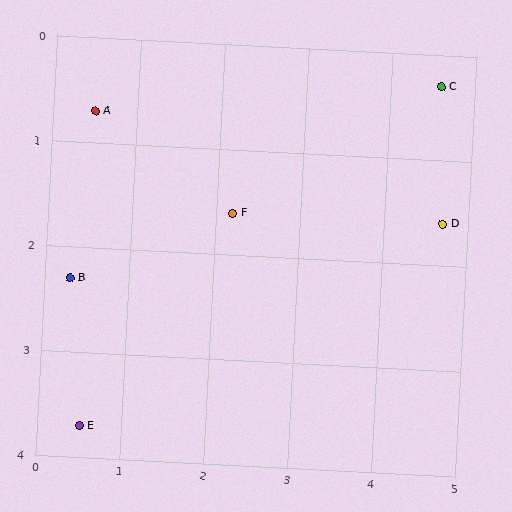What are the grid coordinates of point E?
Point E is at approximately (0.5, 3.7).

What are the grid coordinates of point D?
Point D is at approximately (4.7, 1.6).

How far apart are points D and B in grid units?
Points D and B are about 4.5 grid units apart.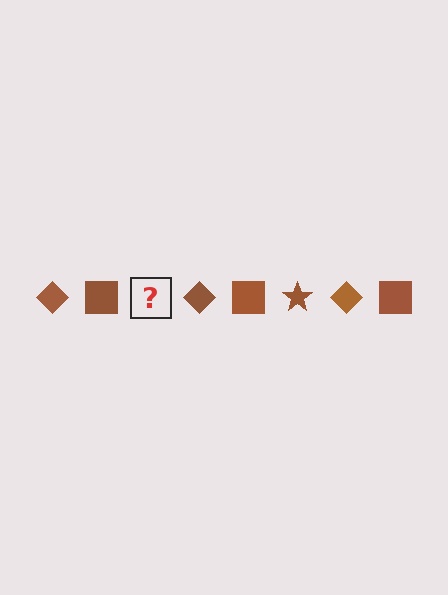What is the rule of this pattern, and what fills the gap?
The rule is that the pattern cycles through diamond, square, star shapes in brown. The gap should be filled with a brown star.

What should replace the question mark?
The question mark should be replaced with a brown star.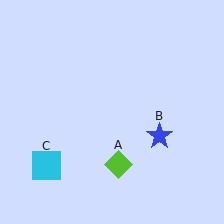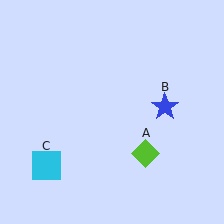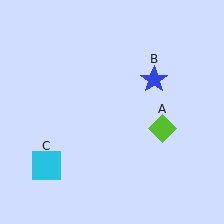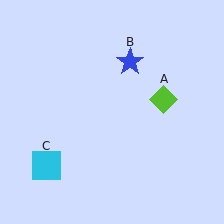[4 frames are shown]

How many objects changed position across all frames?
2 objects changed position: lime diamond (object A), blue star (object B).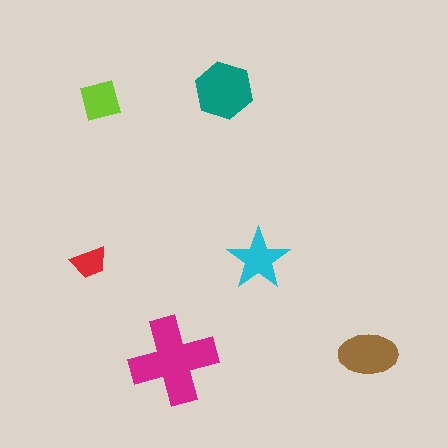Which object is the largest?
The magenta cross.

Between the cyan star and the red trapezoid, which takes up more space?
The cyan star.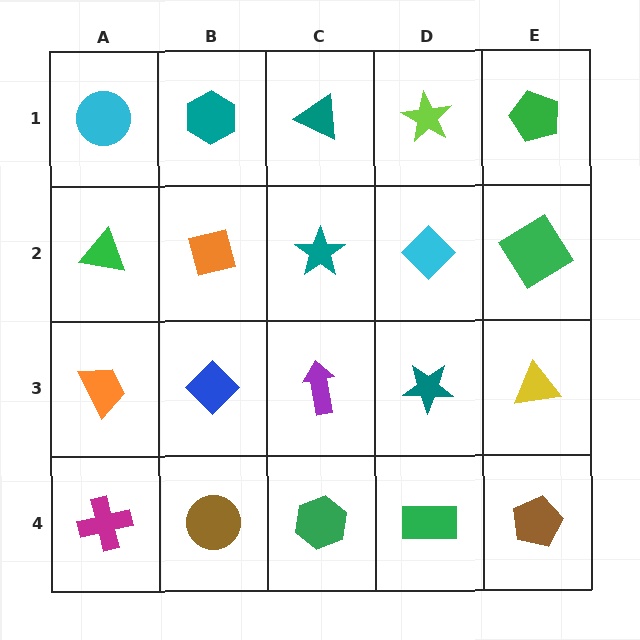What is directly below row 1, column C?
A teal star.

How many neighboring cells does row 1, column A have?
2.